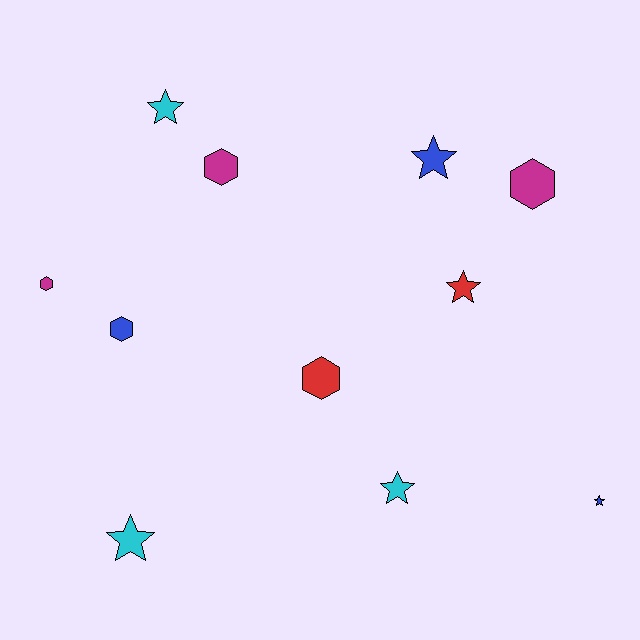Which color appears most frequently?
Blue, with 3 objects.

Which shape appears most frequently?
Star, with 6 objects.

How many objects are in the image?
There are 11 objects.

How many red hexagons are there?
There is 1 red hexagon.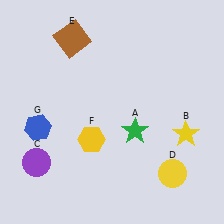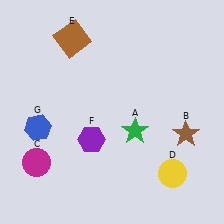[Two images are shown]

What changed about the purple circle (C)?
In Image 1, C is purple. In Image 2, it changed to magenta.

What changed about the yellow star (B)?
In Image 1, B is yellow. In Image 2, it changed to brown.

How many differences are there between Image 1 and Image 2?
There are 3 differences between the two images.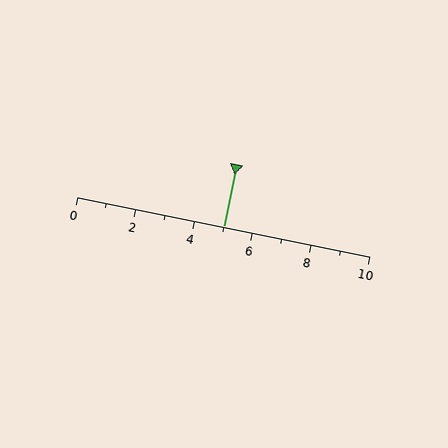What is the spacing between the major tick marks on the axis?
The major ticks are spaced 2 apart.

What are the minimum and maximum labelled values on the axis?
The axis runs from 0 to 10.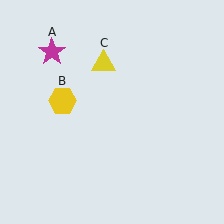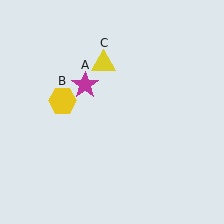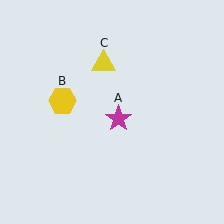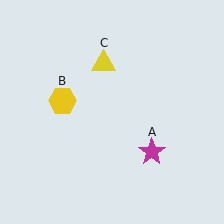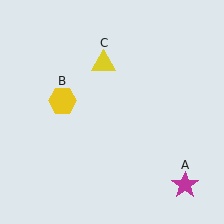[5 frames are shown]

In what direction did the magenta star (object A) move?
The magenta star (object A) moved down and to the right.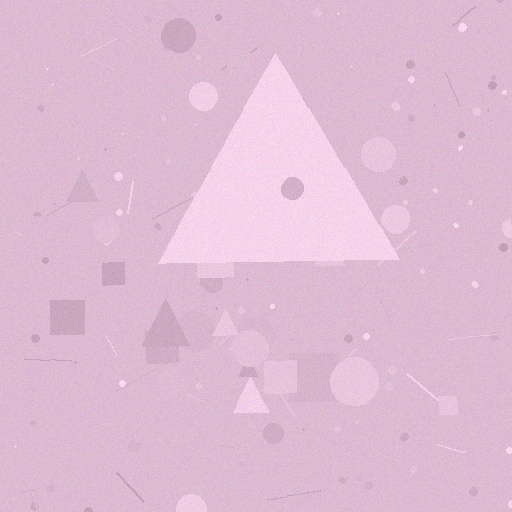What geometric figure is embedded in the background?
A triangle is embedded in the background.